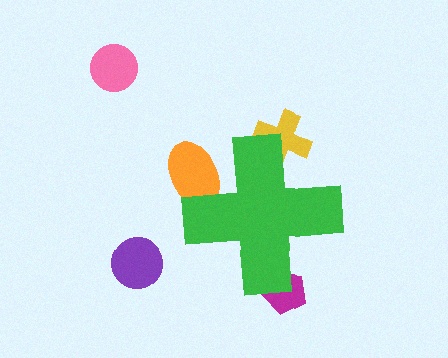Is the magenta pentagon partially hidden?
Yes, the magenta pentagon is partially hidden behind the green cross.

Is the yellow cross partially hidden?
Yes, the yellow cross is partially hidden behind the green cross.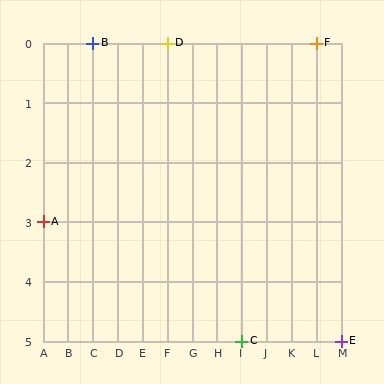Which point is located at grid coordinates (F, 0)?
Point D is at (F, 0).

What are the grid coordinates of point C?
Point C is at grid coordinates (I, 5).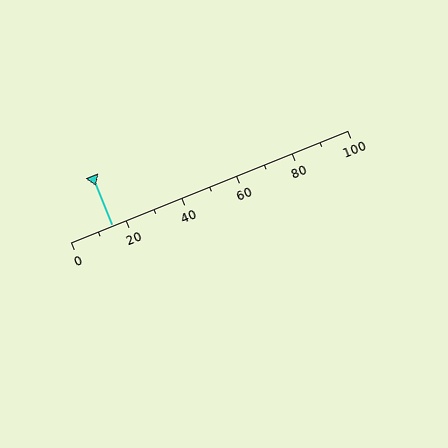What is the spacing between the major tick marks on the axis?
The major ticks are spaced 20 apart.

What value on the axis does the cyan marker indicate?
The marker indicates approximately 15.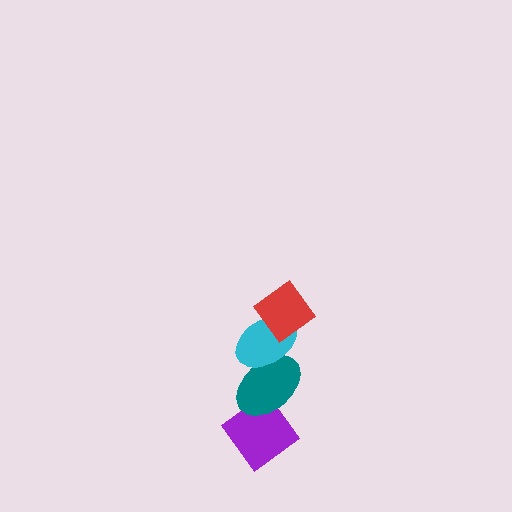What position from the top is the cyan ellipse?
The cyan ellipse is 2nd from the top.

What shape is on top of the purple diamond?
The teal ellipse is on top of the purple diamond.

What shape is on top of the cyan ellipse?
The red diamond is on top of the cyan ellipse.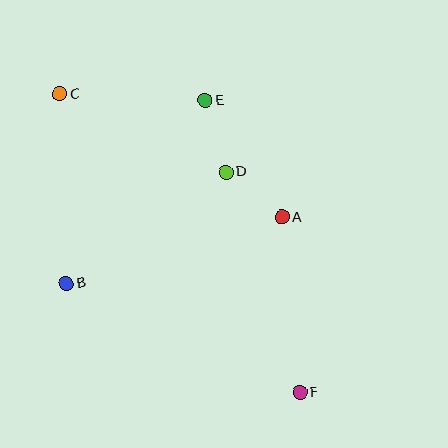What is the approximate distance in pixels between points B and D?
The distance between B and D is approximately 195 pixels.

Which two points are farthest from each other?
Points C and F are farthest from each other.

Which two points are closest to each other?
Points A and D are closest to each other.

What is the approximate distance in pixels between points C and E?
The distance between C and E is approximately 145 pixels.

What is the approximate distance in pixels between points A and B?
The distance between A and B is approximately 225 pixels.